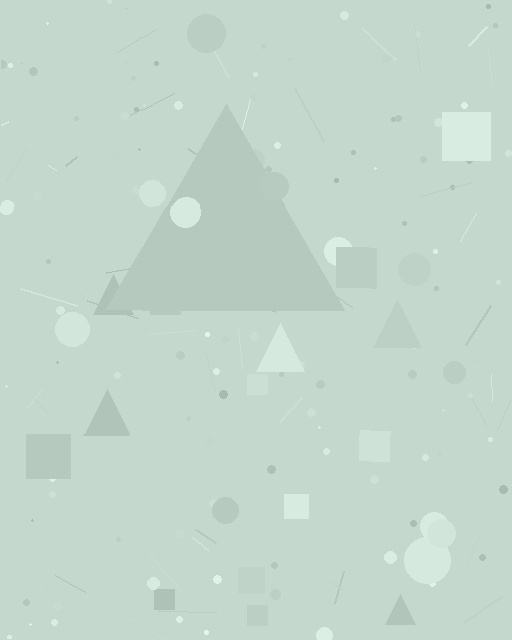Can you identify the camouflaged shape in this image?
The camouflaged shape is a triangle.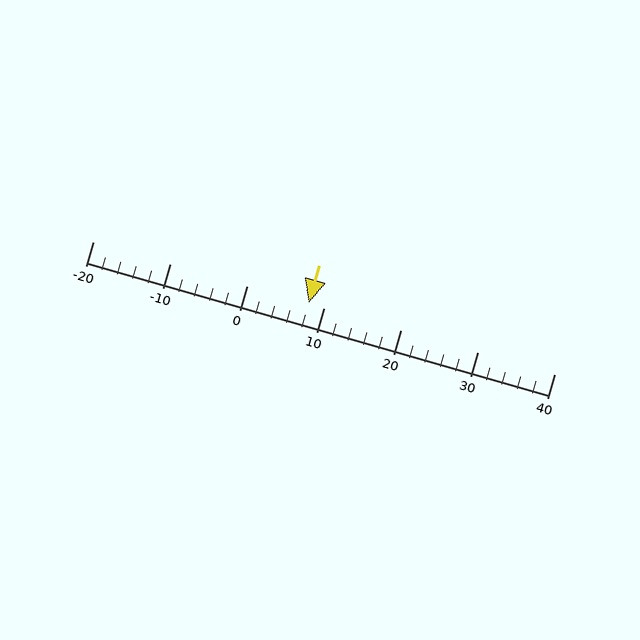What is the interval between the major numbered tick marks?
The major tick marks are spaced 10 units apart.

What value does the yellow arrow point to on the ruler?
The yellow arrow points to approximately 8.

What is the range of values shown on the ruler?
The ruler shows values from -20 to 40.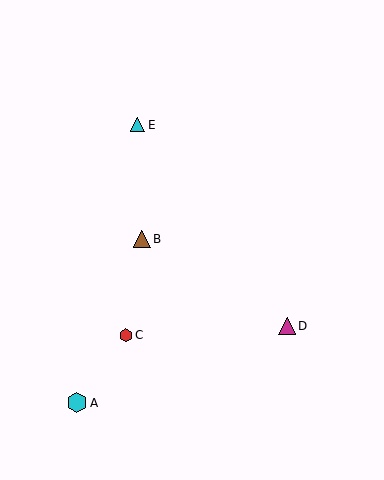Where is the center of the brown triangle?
The center of the brown triangle is at (142, 239).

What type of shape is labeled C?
Shape C is a red hexagon.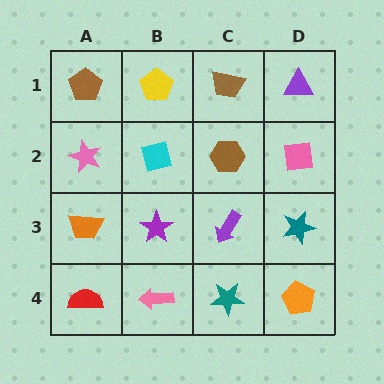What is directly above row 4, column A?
An orange trapezoid.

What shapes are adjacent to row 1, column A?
A pink star (row 2, column A), a yellow pentagon (row 1, column B).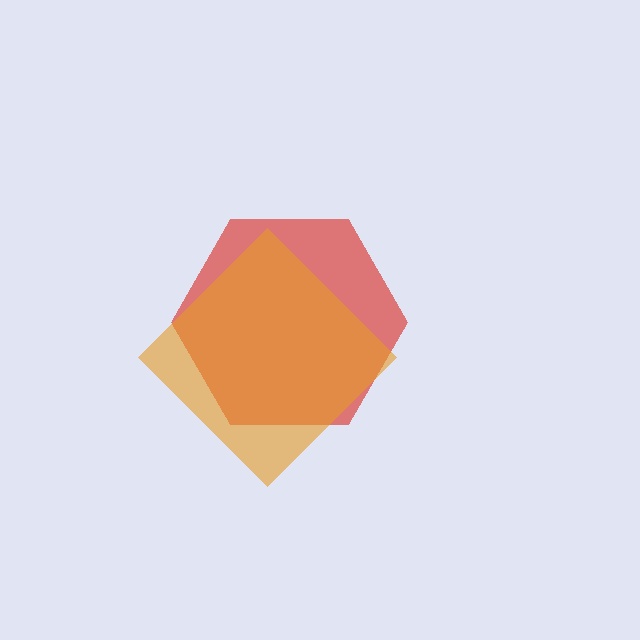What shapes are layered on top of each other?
The layered shapes are: a red hexagon, an orange diamond.